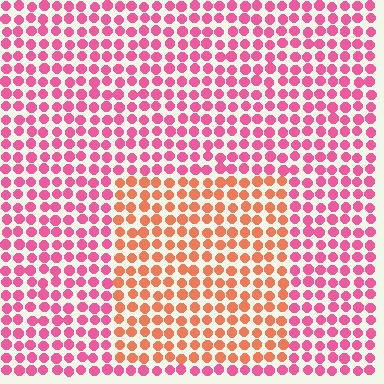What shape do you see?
I see a rectangle.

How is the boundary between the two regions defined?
The boundary is defined purely by a slight shift in hue (about 41 degrees). Spacing, size, and orientation are identical on both sides.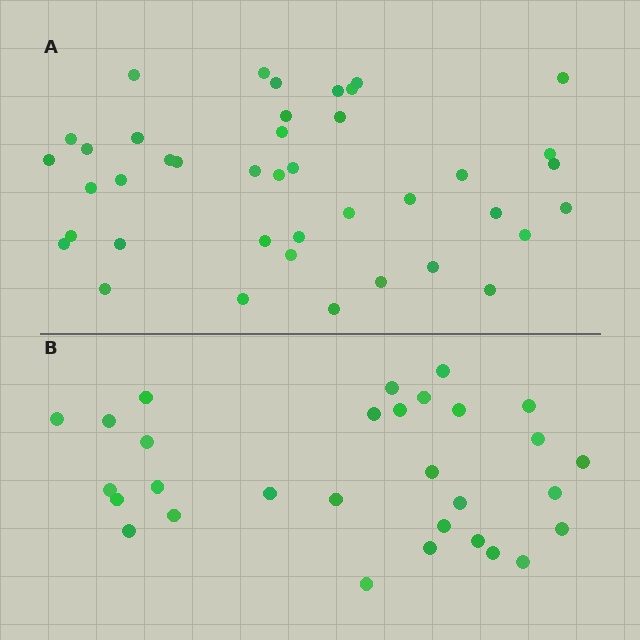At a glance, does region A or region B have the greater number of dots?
Region A (the top region) has more dots.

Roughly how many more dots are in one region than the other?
Region A has roughly 12 or so more dots than region B.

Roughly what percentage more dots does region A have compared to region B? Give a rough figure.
About 35% more.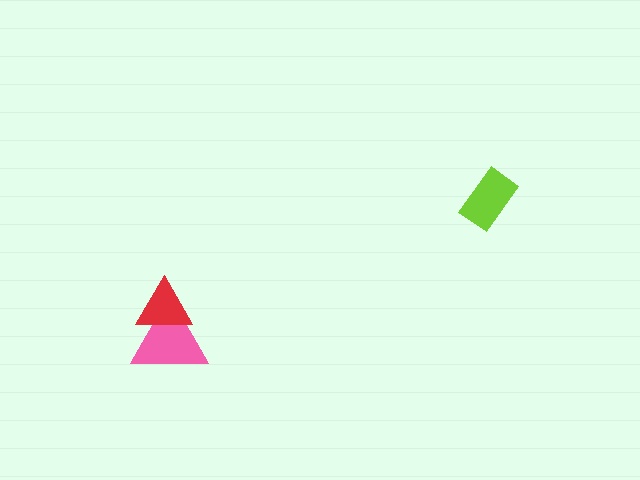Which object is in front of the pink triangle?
The red triangle is in front of the pink triangle.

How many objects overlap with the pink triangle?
1 object overlaps with the pink triangle.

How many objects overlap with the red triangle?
1 object overlaps with the red triangle.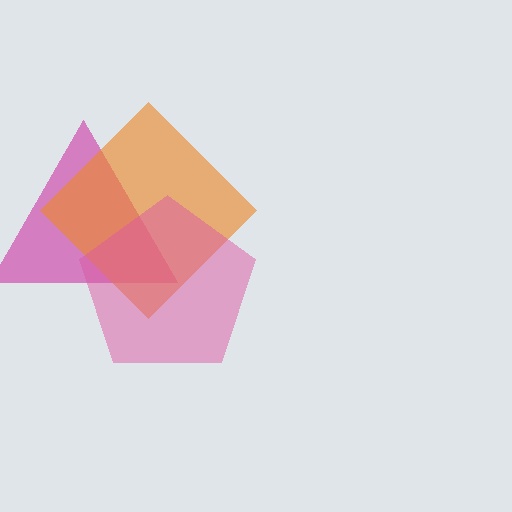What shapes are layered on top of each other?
The layered shapes are: a magenta triangle, an orange diamond, a pink pentagon.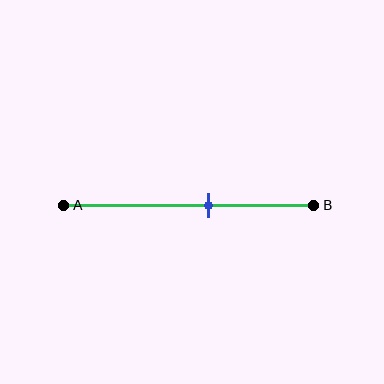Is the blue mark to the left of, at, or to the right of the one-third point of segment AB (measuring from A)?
The blue mark is to the right of the one-third point of segment AB.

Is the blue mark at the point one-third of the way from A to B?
No, the mark is at about 60% from A, not at the 33% one-third point.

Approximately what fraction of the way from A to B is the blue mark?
The blue mark is approximately 60% of the way from A to B.